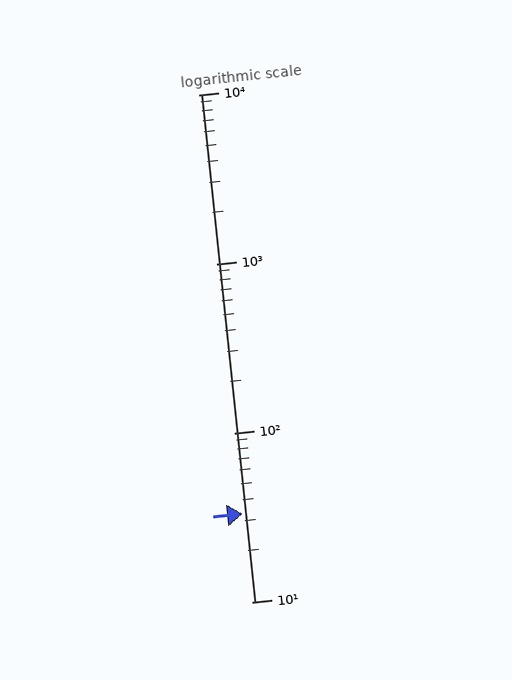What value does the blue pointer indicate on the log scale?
The pointer indicates approximately 33.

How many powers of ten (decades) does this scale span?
The scale spans 3 decades, from 10 to 10000.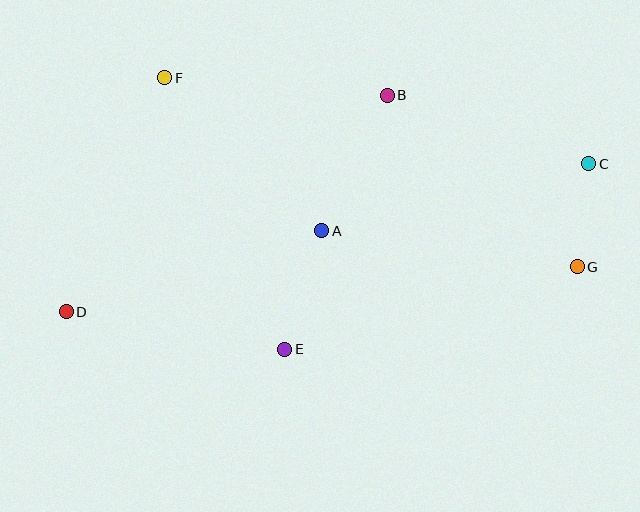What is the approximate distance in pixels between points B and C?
The distance between B and C is approximately 213 pixels.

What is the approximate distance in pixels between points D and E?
The distance between D and E is approximately 222 pixels.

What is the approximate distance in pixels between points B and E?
The distance between B and E is approximately 273 pixels.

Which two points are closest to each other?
Points C and G are closest to each other.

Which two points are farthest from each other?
Points C and D are farthest from each other.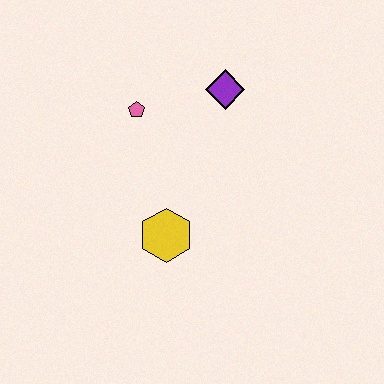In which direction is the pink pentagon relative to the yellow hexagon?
The pink pentagon is above the yellow hexagon.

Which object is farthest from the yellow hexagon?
The purple diamond is farthest from the yellow hexagon.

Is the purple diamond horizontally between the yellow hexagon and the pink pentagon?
No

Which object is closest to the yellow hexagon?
The pink pentagon is closest to the yellow hexagon.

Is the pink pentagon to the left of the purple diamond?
Yes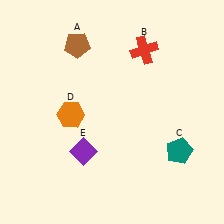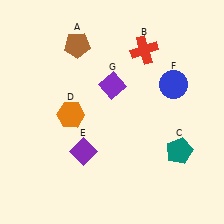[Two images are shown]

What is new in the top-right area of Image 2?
A purple diamond (G) was added in the top-right area of Image 2.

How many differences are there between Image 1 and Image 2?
There are 2 differences between the two images.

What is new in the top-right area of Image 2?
A blue circle (F) was added in the top-right area of Image 2.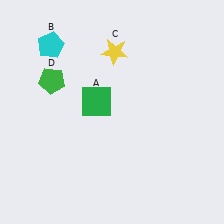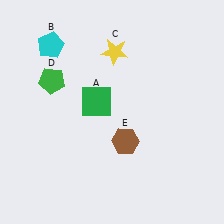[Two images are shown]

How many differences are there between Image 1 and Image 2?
There is 1 difference between the two images.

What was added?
A brown hexagon (E) was added in Image 2.